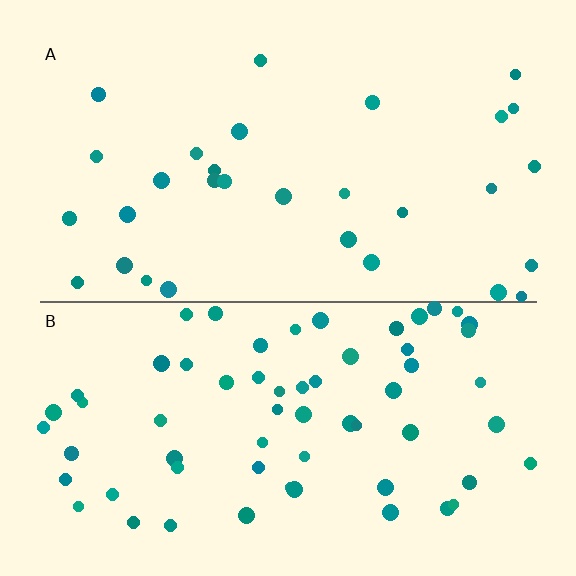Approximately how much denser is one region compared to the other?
Approximately 2.1× — region B over region A.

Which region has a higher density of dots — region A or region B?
B (the bottom).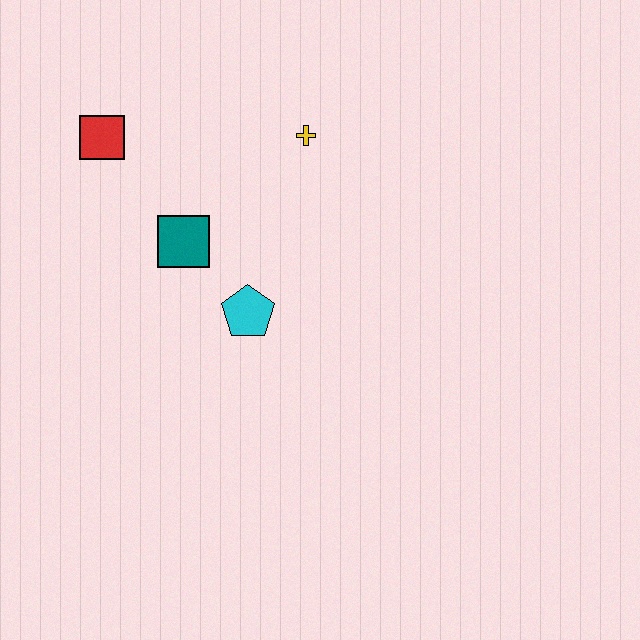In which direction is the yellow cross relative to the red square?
The yellow cross is to the right of the red square.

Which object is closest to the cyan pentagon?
The teal square is closest to the cyan pentagon.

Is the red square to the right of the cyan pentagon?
No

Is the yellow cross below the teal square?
No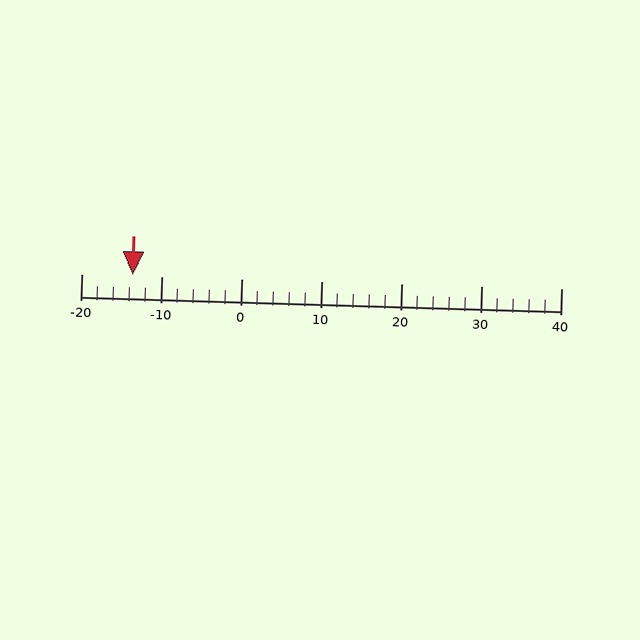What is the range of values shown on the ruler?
The ruler shows values from -20 to 40.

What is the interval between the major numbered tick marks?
The major tick marks are spaced 10 units apart.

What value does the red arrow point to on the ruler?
The red arrow points to approximately -14.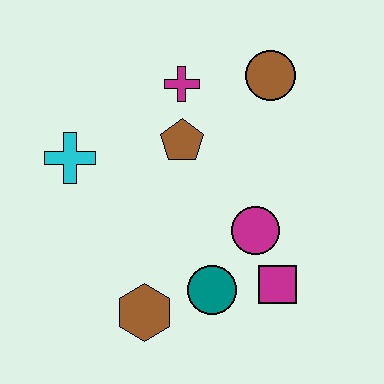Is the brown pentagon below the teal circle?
No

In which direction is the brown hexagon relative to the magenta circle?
The brown hexagon is to the left of the magenta circle.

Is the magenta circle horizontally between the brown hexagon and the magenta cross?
No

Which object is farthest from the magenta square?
The cyan cross is farthest from the magenta square.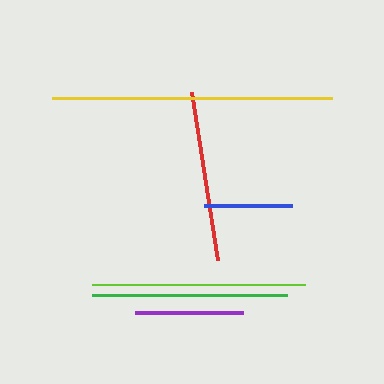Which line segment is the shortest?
The blue line is the shortest at approximately 89 pixels.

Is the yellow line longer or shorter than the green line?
The yellow line is longer than the green line.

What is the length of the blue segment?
The blue segment is approximately 89 pixels long.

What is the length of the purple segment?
The purple segment is approximately 108 pixels long.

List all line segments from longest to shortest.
From longest to shortest: yellow, lime, green, red, purple, blue.